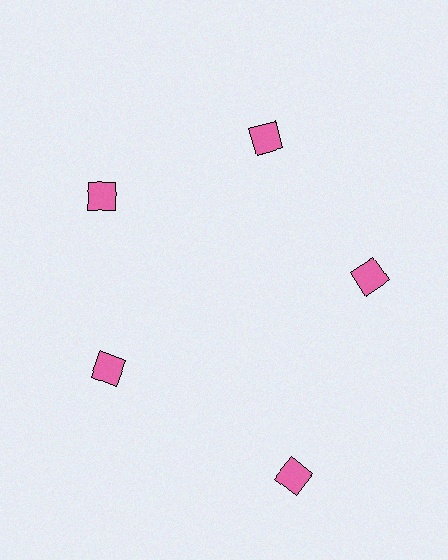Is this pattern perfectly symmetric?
No. The 5 pink diamonds are arranged in a ring, but one element near the 5 o'clock position is pushed outward from the center, breaking the 5-fold rotational symmetry.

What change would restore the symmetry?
The symmetry would be restored by moving it inward, back onto the ring so that all 5 diamonds sit at equal angles and equal distance from the center.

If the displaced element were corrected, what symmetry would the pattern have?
It would have 5-fold rotational symmetry — the pattern would map onto itself every 72 degrees.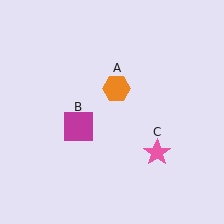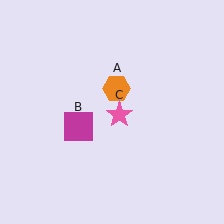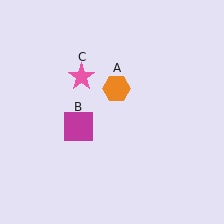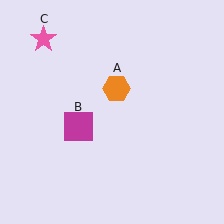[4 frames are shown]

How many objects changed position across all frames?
1 object changed position: pink star (object C).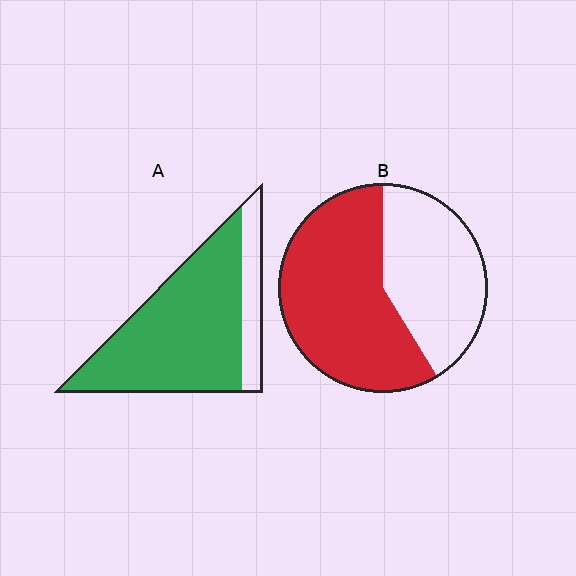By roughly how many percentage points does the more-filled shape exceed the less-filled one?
By roughly 20 percentage points (A over B).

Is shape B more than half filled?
Yes.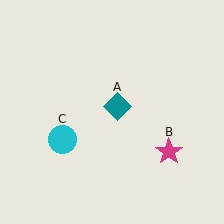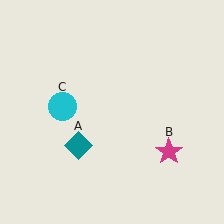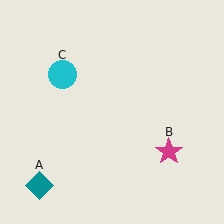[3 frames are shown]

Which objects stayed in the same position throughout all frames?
Magenta star (object B) remained stationary.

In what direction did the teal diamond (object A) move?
The teal diamond (object A) moved down and to the left.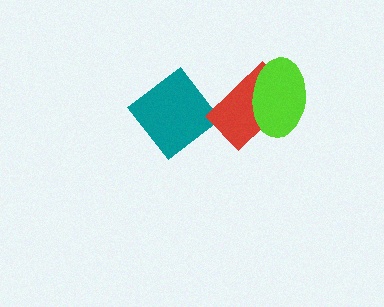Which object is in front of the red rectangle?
The lime ellipse is in front of the red rectangle.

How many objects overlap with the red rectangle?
2 objects overlap with the red rectangle.